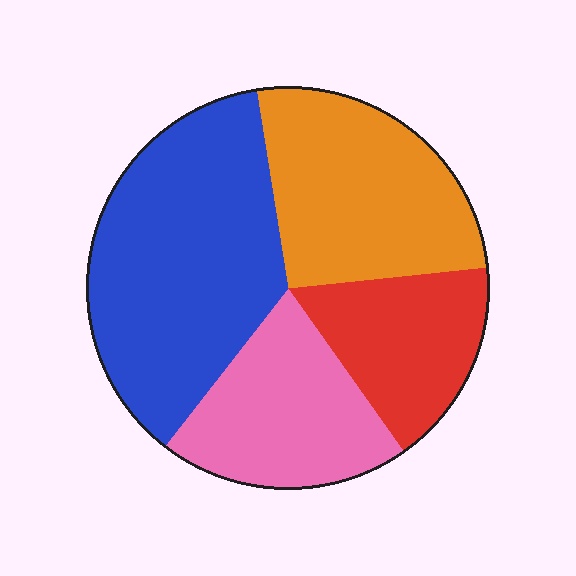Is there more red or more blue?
Blue.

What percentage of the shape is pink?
Pink covers 20% of the shape.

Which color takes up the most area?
Blue, at roughly 35%.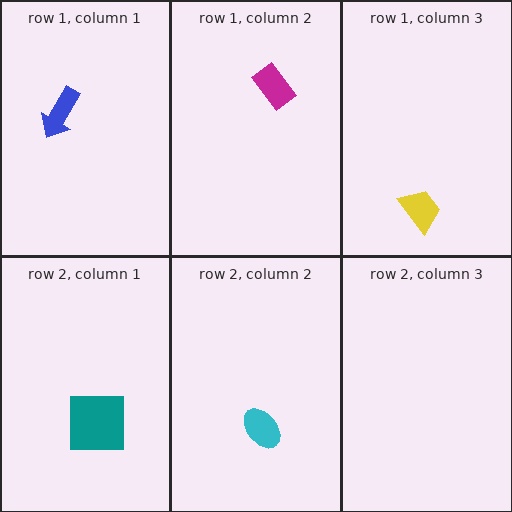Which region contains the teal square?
The row 2, column 1 region.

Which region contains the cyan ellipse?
The row 2, column 2 region.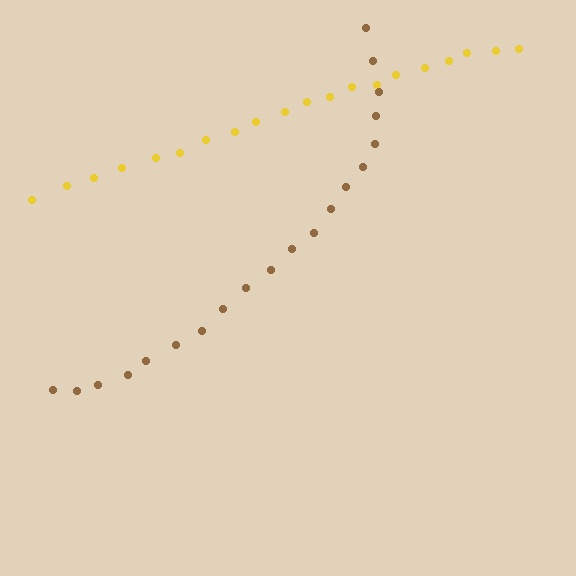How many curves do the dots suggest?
There are 2 distinct paths.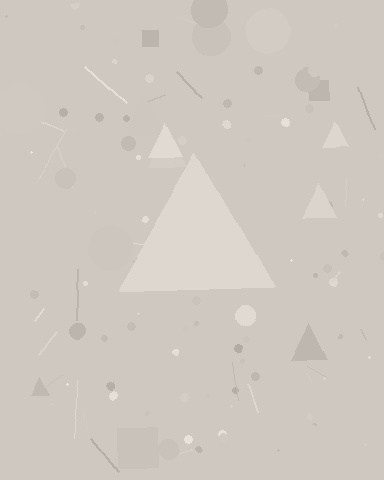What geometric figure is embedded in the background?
A triangle is embedded in the background.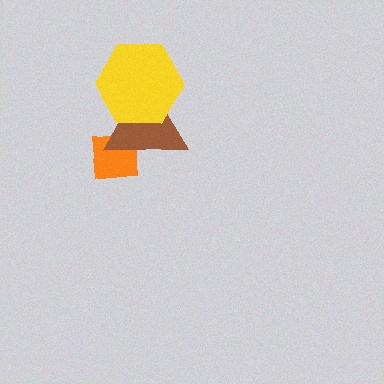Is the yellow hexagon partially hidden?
No, no other shape covers it.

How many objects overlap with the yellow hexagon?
1 object overlaps with the yellow hexagon.